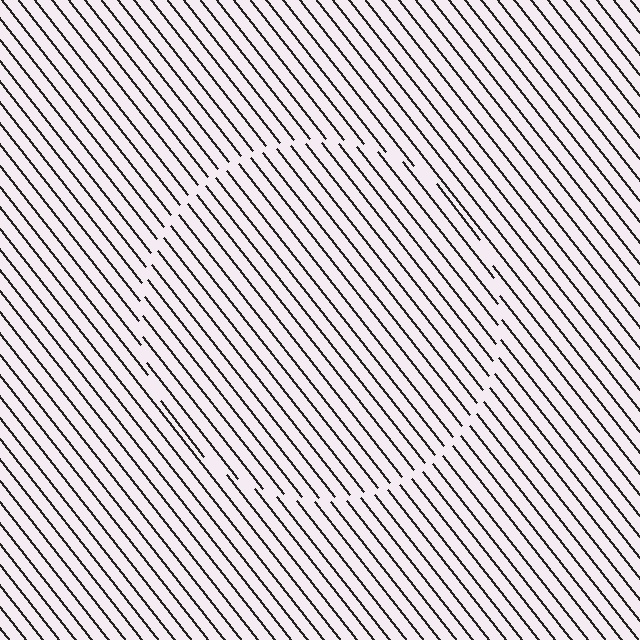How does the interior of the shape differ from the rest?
The interior of the shape contains the same grating, shifted by half a period — the contour is defined by the phase discontinuity where line-ends from the inner and outer gratings abut.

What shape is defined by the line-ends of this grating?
An illusory circle. The interior of the shape contains the same grating, shifted by half a period — the contour is defined by the phase discontinuity where line-ends from the inner and outer gratings abut.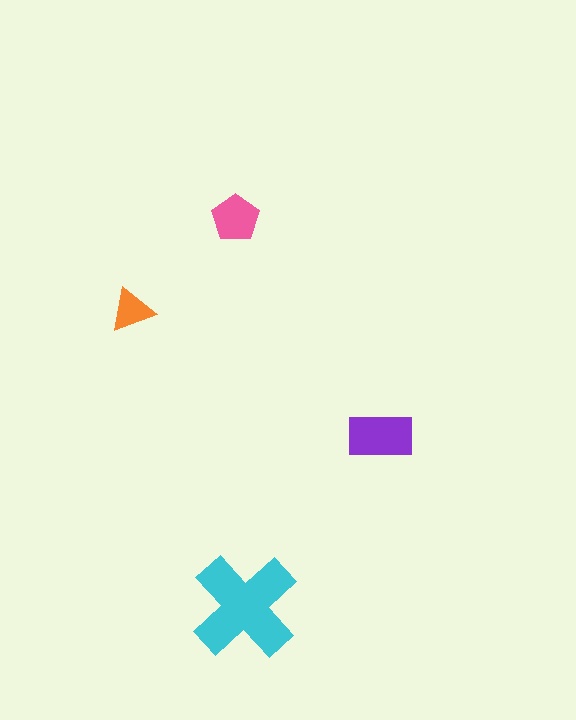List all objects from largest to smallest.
The cyan cross, the purple rectangle, the pink pentagon, the orange triangle.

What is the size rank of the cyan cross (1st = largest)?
1st.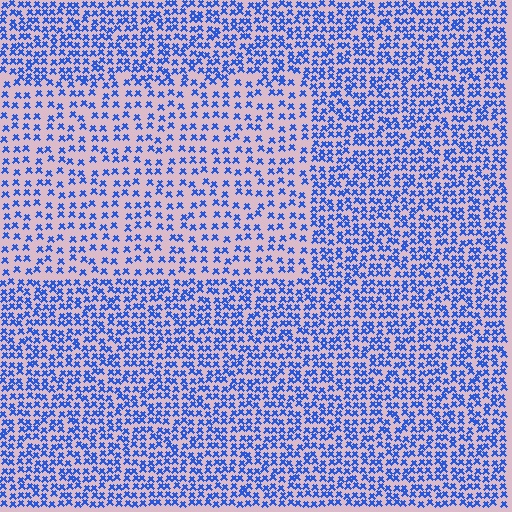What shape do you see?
I see a rectangle.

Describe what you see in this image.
The image contains small blue elements arranged at two different densities. A rectangle-shaped region is visible where the elements are less densely packed than the surrounding area.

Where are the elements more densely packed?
The elements are more densely packed outside the rectangle boundary.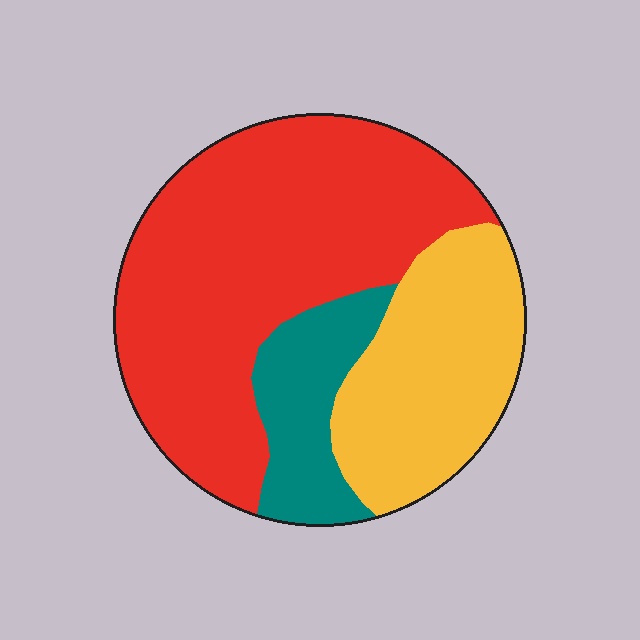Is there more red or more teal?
Red.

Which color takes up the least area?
Teal, at roughly 15%.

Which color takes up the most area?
Red, at roughly 55%.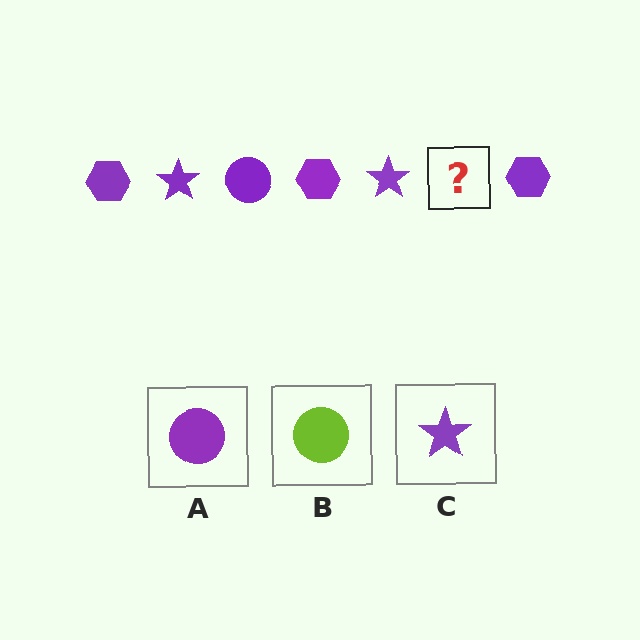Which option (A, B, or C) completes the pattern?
A.